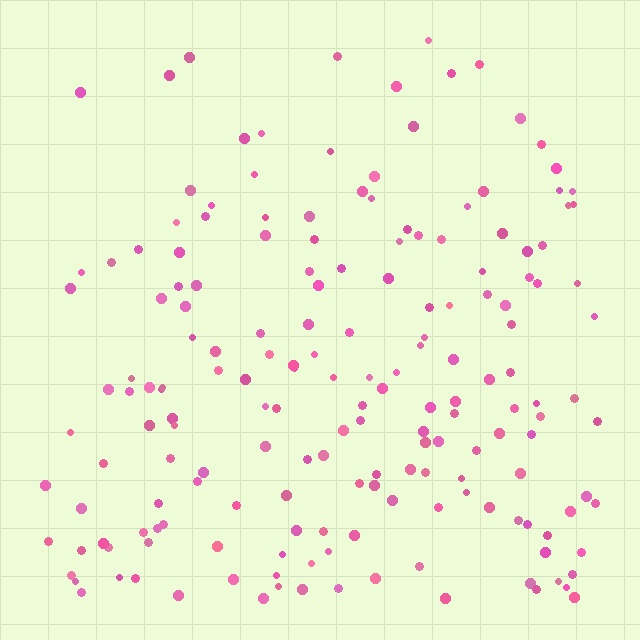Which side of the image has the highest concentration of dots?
The bottom.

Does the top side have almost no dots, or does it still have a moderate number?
Still a moderate number, just noticeably fewer than the bottom.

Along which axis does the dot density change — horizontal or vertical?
Vertical.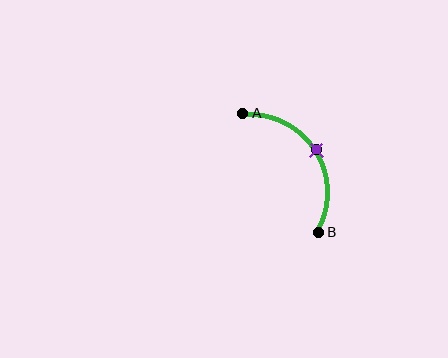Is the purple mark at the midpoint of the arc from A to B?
Yes. The purple mark lies on the arc at equal arc-length from both A and B — it is the arc midpoint.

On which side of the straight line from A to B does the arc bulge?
The arc bulges to the right of the straight line connecting A and B.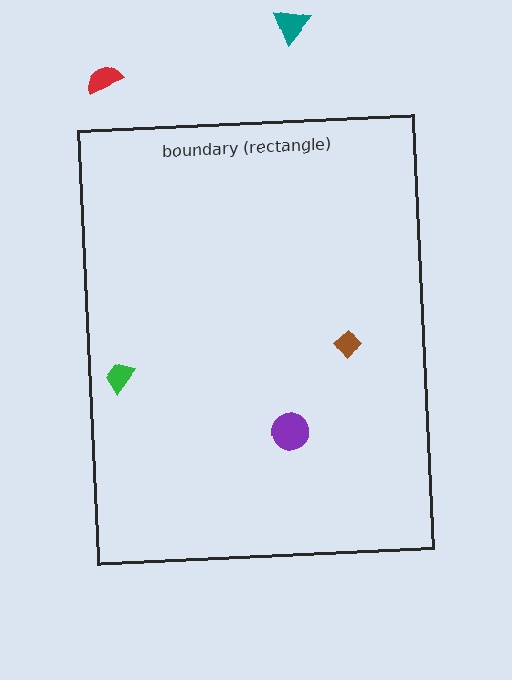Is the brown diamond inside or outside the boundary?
Inside.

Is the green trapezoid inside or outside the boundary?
Inside.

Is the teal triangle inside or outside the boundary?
Outside.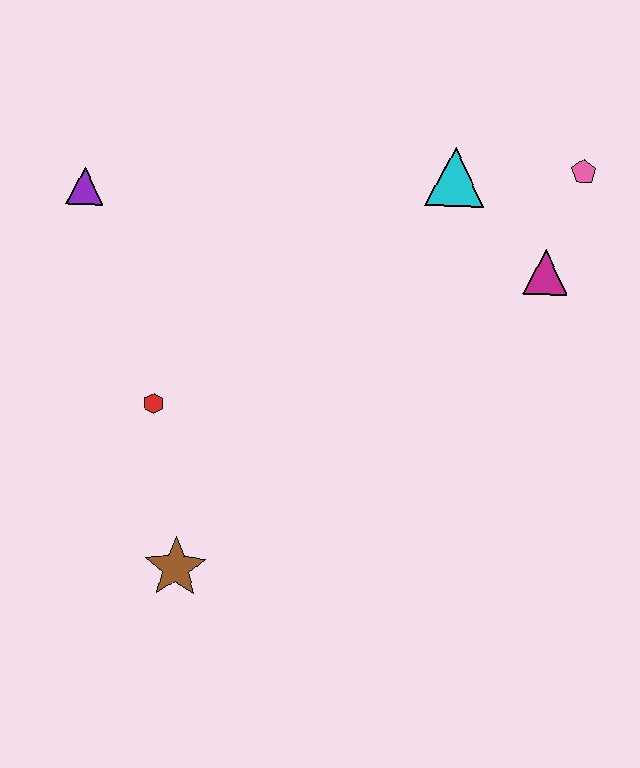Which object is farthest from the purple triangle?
The pink pentagon is farthest from the purple triangle.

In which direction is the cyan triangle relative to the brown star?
The cyan triangle is above the brown star.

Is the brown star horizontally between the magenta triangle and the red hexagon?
Yes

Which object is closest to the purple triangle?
The red hexagon is closest to the purple triangle.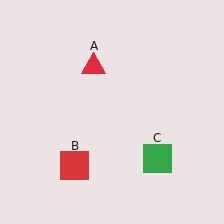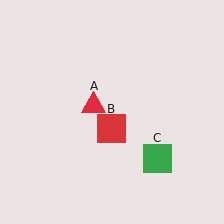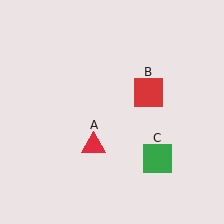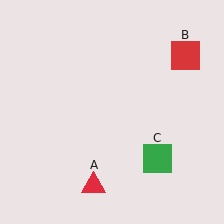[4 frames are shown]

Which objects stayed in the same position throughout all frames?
Green square (object C) remained stationary.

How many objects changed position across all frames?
2 objects changed position: red triangle (object A), red square (object B).